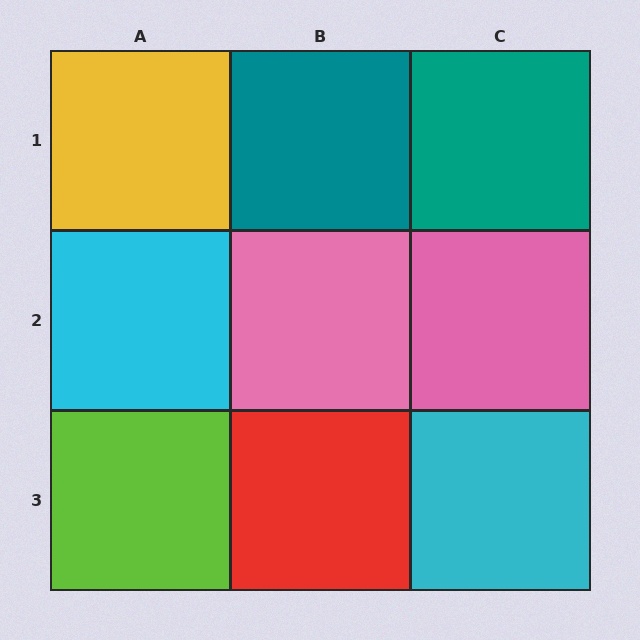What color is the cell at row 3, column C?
Cyan.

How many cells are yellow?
1 cell is yellow.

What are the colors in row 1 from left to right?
Yellow, teal, teal.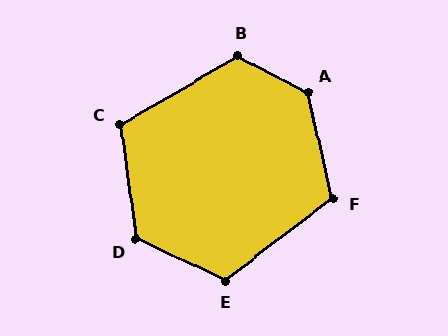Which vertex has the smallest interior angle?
C, at approximately 112 degrees.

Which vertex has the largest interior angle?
A, at approximately 131 degrees.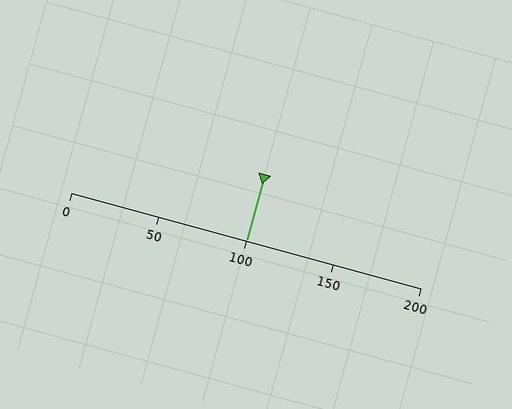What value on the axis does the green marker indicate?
The marker indicates approximately 100.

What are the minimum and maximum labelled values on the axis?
The axis runs from 0 to 200.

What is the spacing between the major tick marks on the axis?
The major ticks are spaced 50 apart.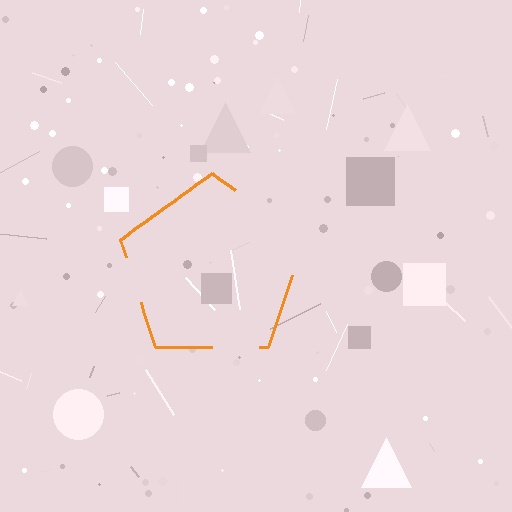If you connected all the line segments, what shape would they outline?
They would outline a pentagon.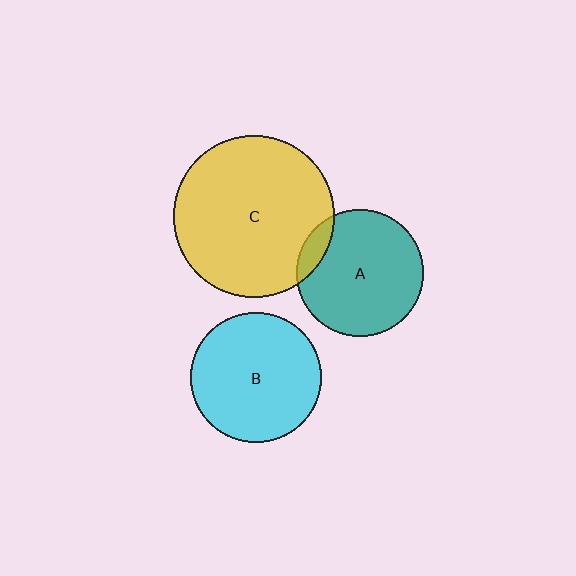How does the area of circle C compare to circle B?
Approximately 1.5 times.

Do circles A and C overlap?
Yes.